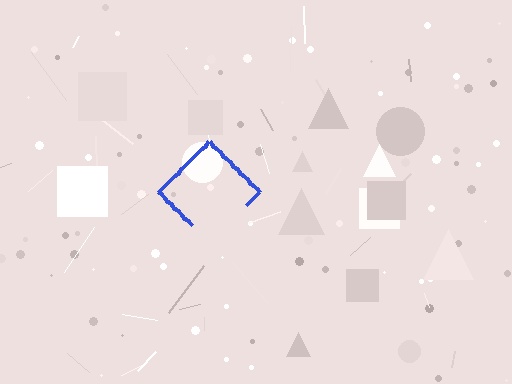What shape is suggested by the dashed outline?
The dashed outline suggests a diamond.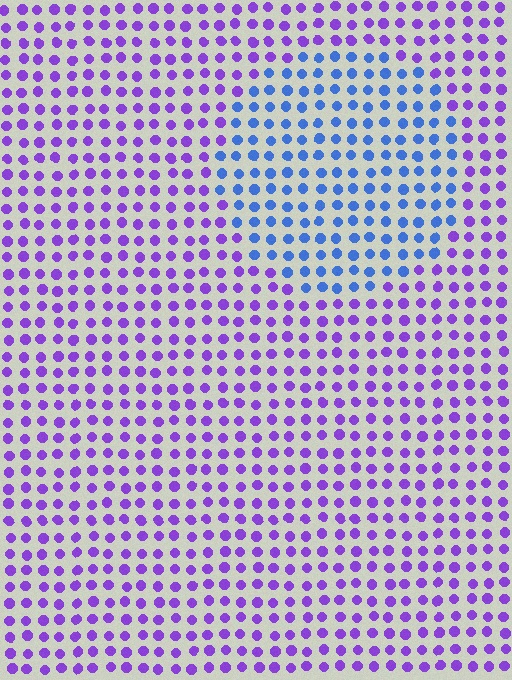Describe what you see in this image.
The image is filled with small purple elements in a uniform arrangement. A circle-shaped region is visible where the elements are tinted to a slightly different hue, forming a subtle color boundary.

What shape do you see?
I see a circle.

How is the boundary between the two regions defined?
The boundary is defined purely by a slight shift in hue (about 50 degrees). Spacing, size, and orientation are identical on both sides.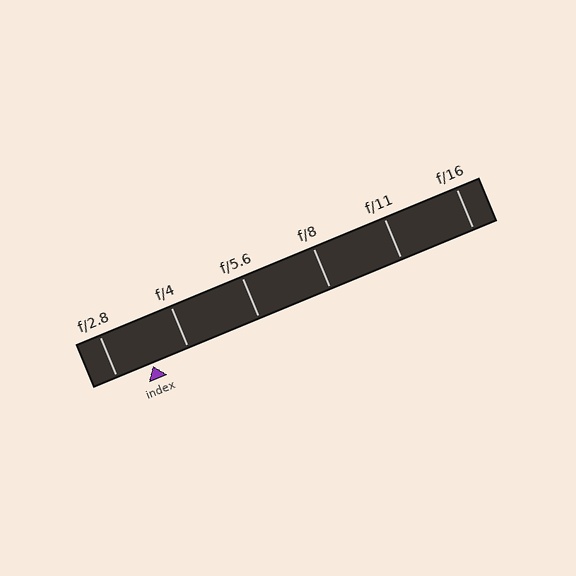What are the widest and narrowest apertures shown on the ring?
The widest aperture shown is f/2.8 and the narrowest is f/16.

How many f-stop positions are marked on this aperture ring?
There are 6 f-stop positions marked.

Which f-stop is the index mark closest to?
The index mark is closest to f/4.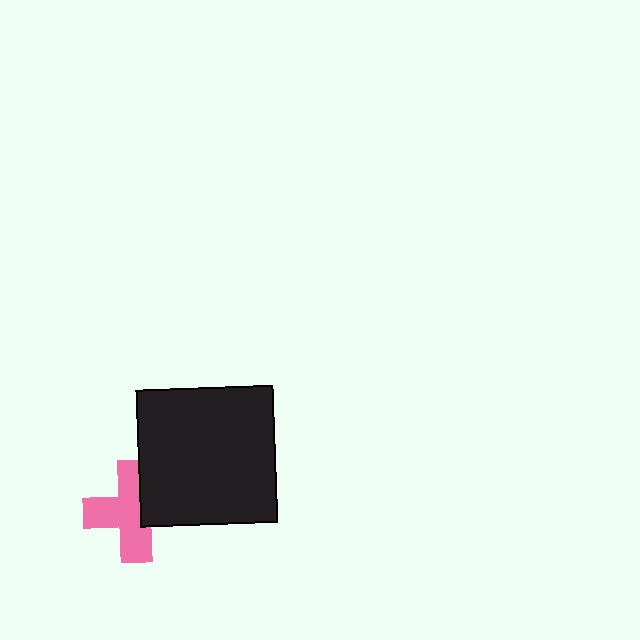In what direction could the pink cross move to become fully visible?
The pink cross could move left. That would shift it out from behind the black square entirely.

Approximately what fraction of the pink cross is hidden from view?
Roughly 32% of the pink cross is hidden behind the black square.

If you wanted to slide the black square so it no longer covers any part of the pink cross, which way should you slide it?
Slide it right — that is the most direct way to separate the two shapes.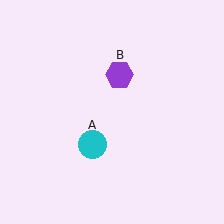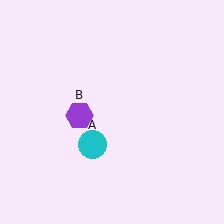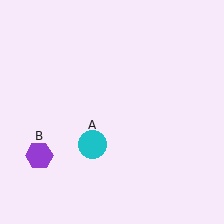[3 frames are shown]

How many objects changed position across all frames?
1 object changed position: purple hexagon (object B).